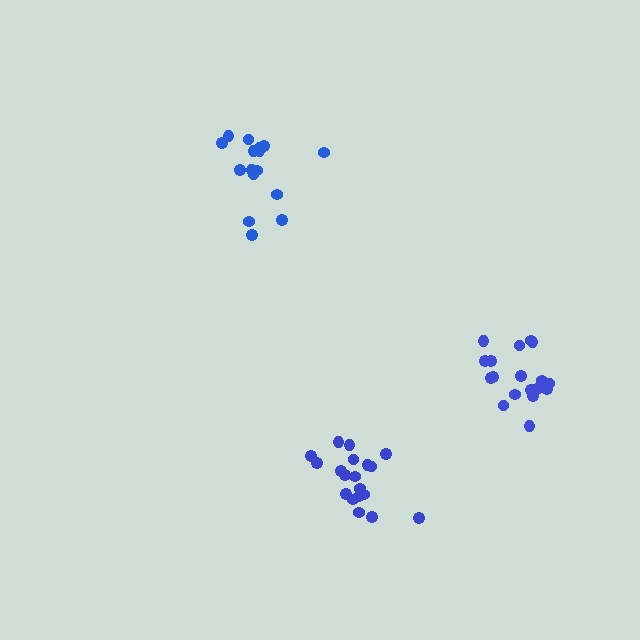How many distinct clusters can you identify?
There are 3 distinct clusters.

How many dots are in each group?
Group 1: 19 dots, Group 2: 16 dots, Group 3: 18 dots (53 total).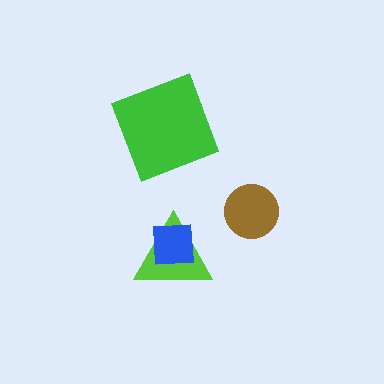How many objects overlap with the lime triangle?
1 object overlaps with the lime triangle.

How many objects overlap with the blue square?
1 object overlaps with the blue square.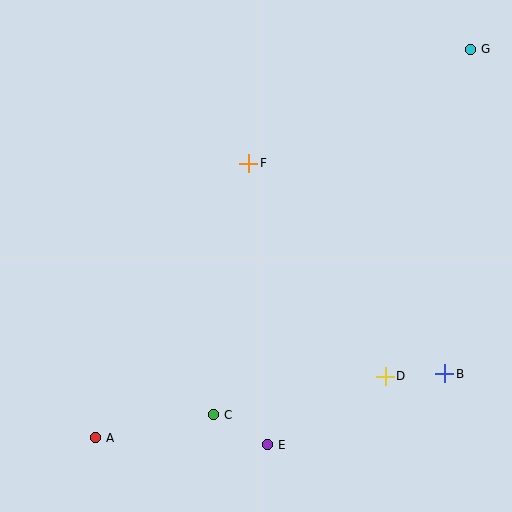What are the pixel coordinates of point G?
Point G is at (470, 49).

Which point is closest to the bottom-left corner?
Point A is closest to the bottom-left corner.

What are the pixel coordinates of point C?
Point C is at (213, 415).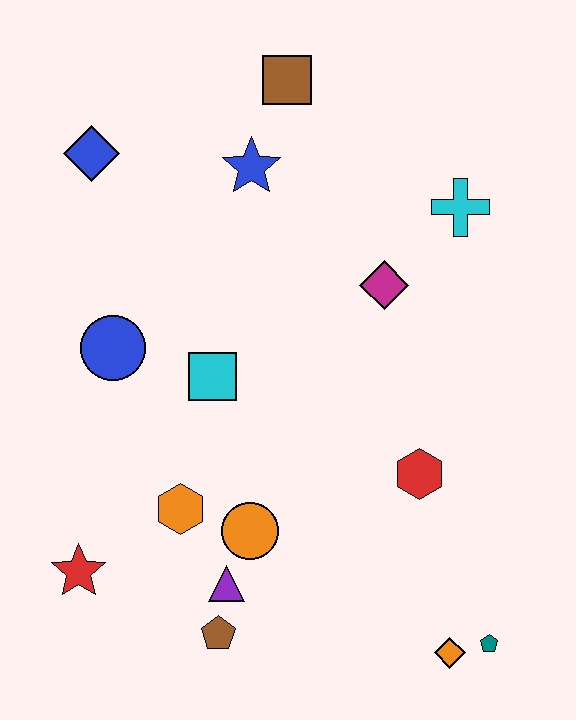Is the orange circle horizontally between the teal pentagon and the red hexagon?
No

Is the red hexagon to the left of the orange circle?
No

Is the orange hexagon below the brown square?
Yes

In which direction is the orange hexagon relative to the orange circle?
The orange hexagon is to the left of the orange circle.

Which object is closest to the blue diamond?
The blue star is closest to the blue diamond.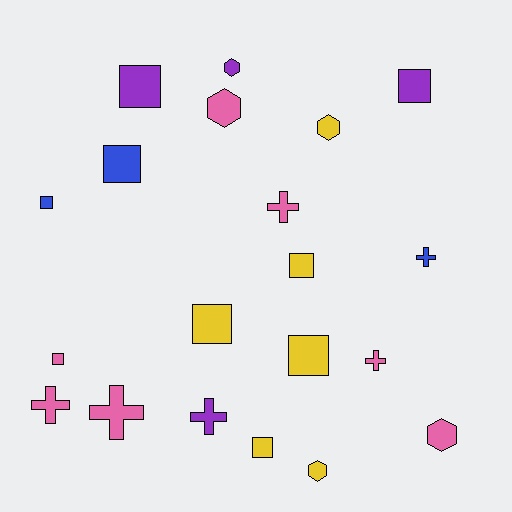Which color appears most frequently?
Pink, with 7 objects.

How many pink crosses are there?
There are 4 pink crosses.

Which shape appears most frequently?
Square, with 9 objects.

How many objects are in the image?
There are 20 objects.